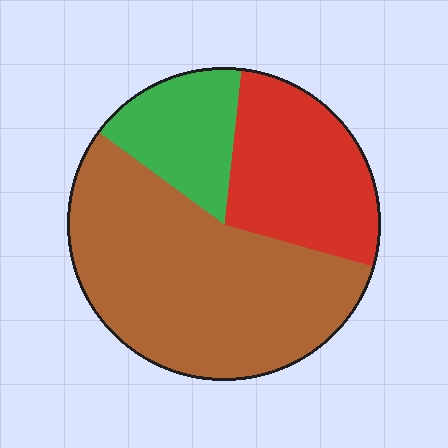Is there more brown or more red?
Brown.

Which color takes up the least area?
Green, at roughly 15%.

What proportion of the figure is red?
Red covers about 30% of the figure.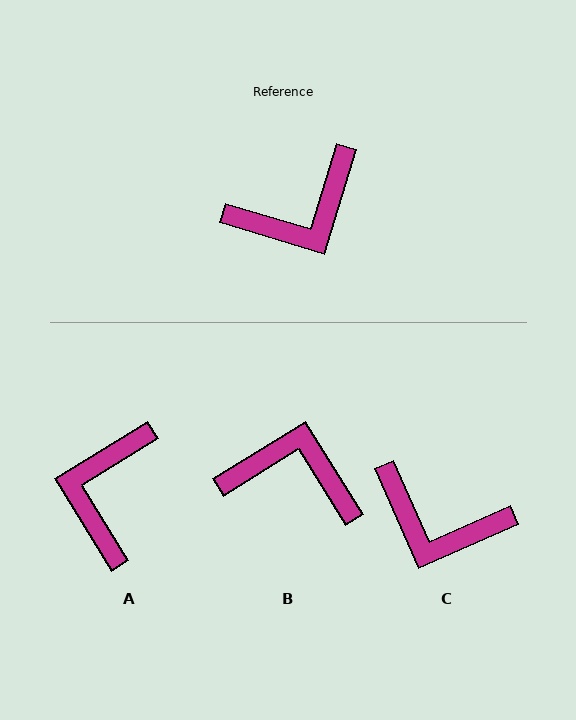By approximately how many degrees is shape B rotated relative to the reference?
Approximately 139 degrees counter-clockwise.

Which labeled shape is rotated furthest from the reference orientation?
B, about 139 degrees away.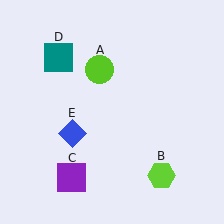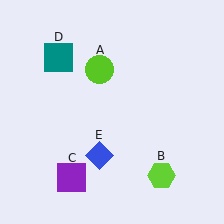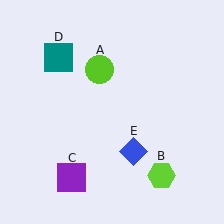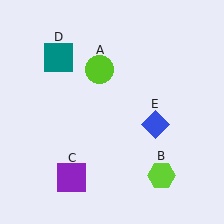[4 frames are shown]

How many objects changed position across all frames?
1 object changed position: blue diamond (object E).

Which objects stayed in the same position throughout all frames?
Lime circle (object A) and lime hexagon (object B) and purple square (object C) and teal square (object D) remained stationary.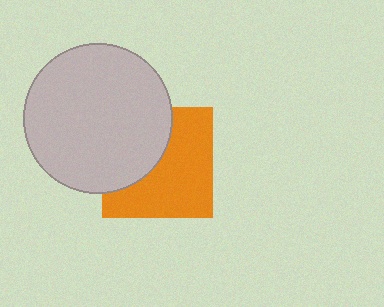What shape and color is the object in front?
The object in front is a light gray circle.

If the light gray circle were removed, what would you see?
You would see the complete orange square.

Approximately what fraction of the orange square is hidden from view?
Roughly 40% of the orange square is hidden behind the light gray circle.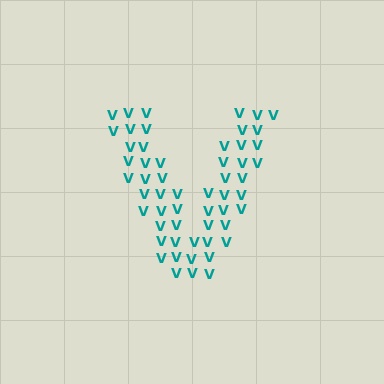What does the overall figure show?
The overall figure shows the letter V.